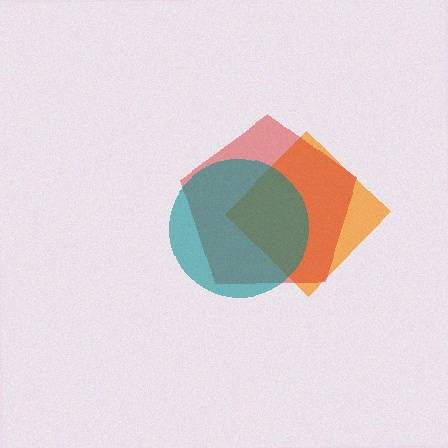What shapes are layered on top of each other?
The layered shapes are: an orange diamond, a red pentagon, a teal circle.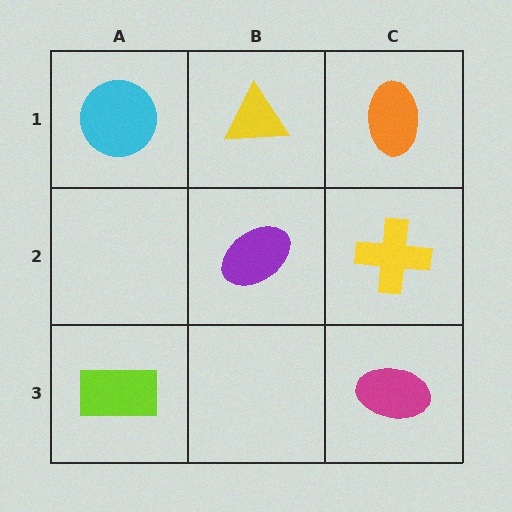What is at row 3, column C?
A magenta ellipse.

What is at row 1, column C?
An orange ellipse.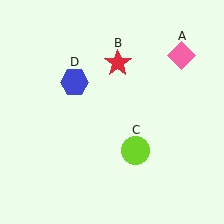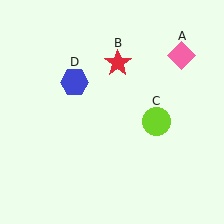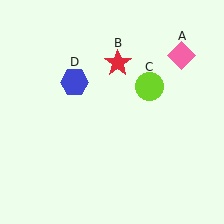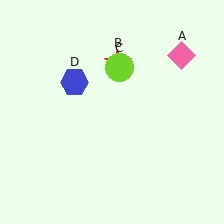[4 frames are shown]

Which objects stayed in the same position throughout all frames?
Pink diamond (object A) and red star (object B) and blue hexagon (object D) remained stationary.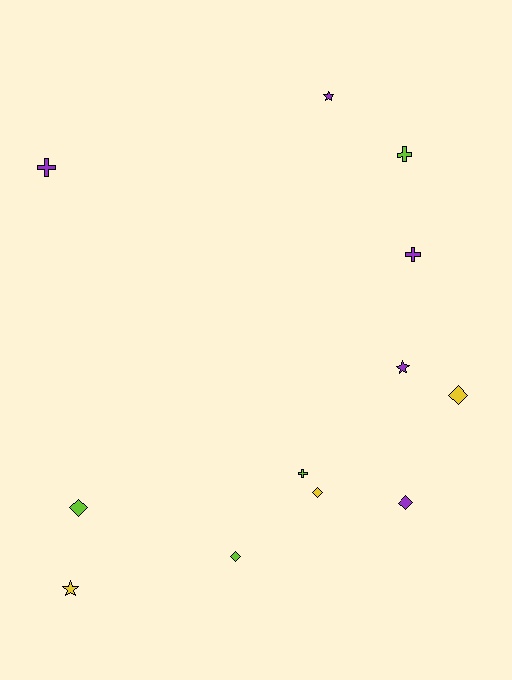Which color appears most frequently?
Purple, with 5 objects.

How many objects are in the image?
There are 12 objects.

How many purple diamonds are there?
There is 1 purple diamond.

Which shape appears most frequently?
Diamond, with 5 objects.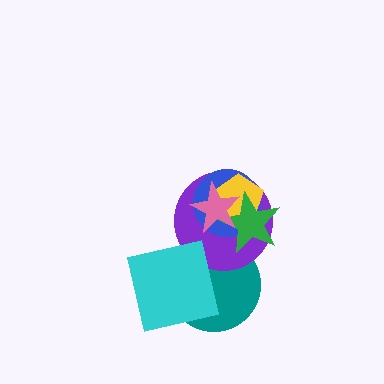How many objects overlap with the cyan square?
1 object overlaps with the cyan square.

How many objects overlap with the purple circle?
5 objects overlap with the purple circle.